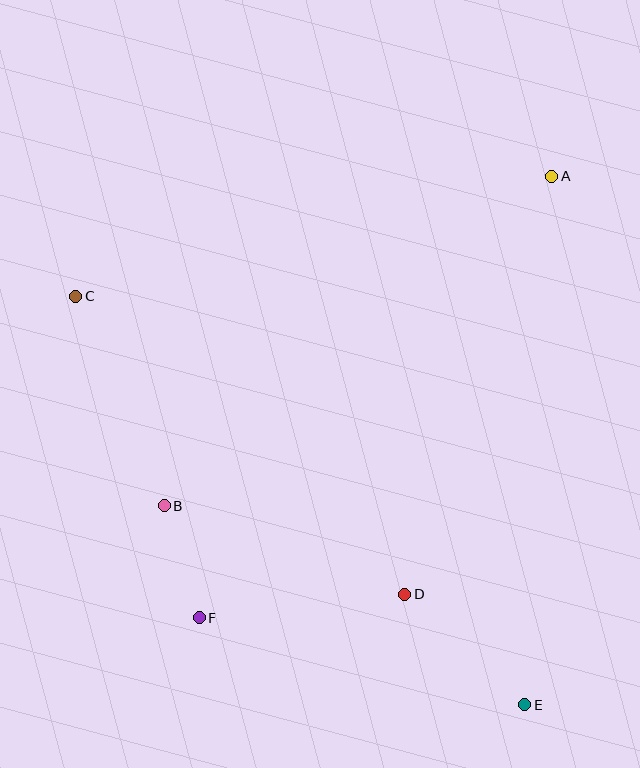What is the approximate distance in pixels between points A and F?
The distance between A and F is approximately 565 pixels.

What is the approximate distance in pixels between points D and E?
The distance between D and E is approximately 163 pixels.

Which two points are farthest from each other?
Points C and E are farthest from each other.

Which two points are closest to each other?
Points B and F are closest to each other.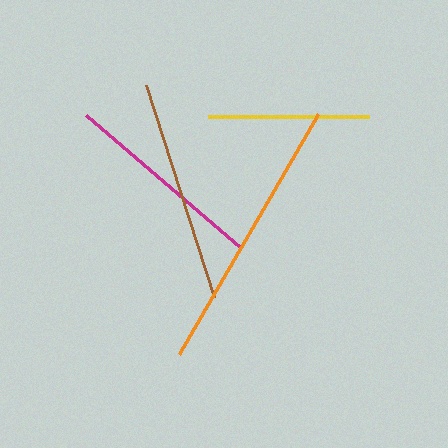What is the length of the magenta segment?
The magenta segment is approximately 205 pixels long.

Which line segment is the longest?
The orange line is the longest at approximately 278 pixels.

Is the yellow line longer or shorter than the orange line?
The orange line is longer than the yellow line.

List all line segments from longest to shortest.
From longest to shortest: orange, brown, magenta, yellow.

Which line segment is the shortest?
The yellow line is the shortest at approximately 161 pixels.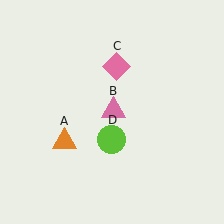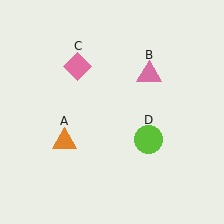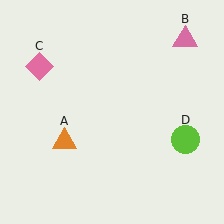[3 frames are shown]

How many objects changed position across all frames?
3 objects changed position: pink triangle (object B), pink diamond (object C), lime circle (object D).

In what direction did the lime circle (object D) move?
The lime circle (object D) moved right.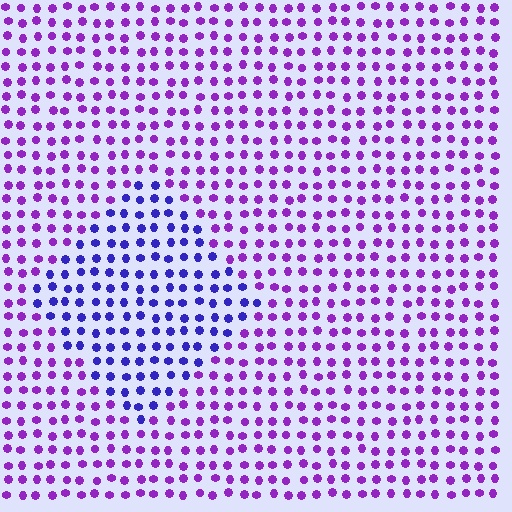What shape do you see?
I see a diamond.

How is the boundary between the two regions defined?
The boundary is defined purely by a slight shift in hue (about 38 degrees). Spacing, size, and orientation are identical on both sides.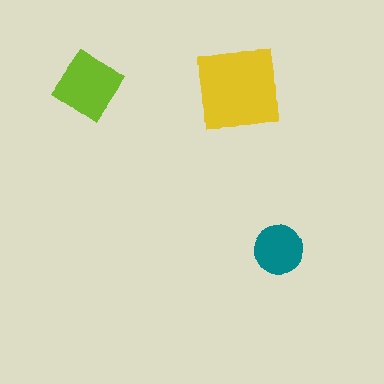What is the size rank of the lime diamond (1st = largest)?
2nd.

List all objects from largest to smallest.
The yellow square, the lime diamond, the teal circle.